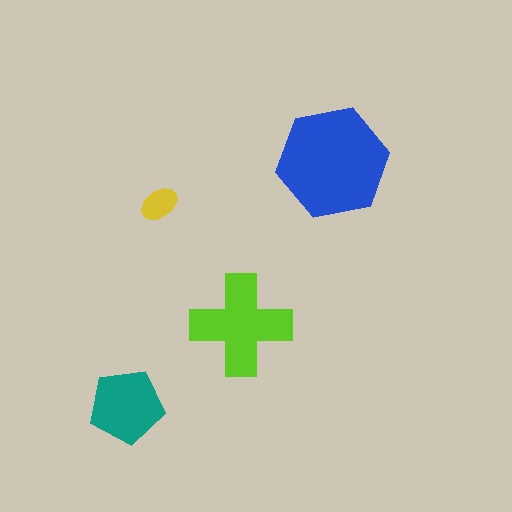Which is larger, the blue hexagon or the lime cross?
The blue hexagon.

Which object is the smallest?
The yellow ellipse.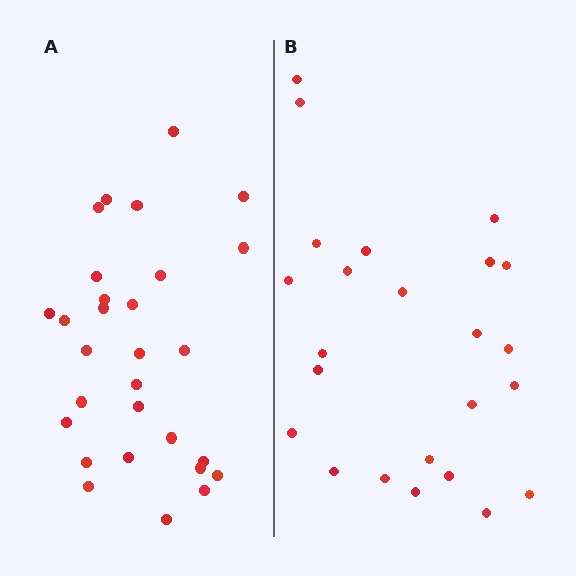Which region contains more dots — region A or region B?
Region A (the left region) has more dots.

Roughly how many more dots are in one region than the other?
Region A has about 5 more dots than region B.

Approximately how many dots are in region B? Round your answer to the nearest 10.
About 20 dots. (The exact count is 24, which rounds to 20.)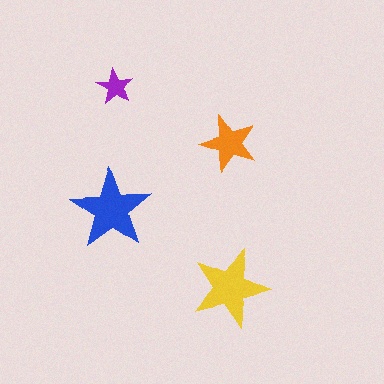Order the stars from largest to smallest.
the blue one, the yellow one, the orange one, the purple one.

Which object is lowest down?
The yellow star is bottommost.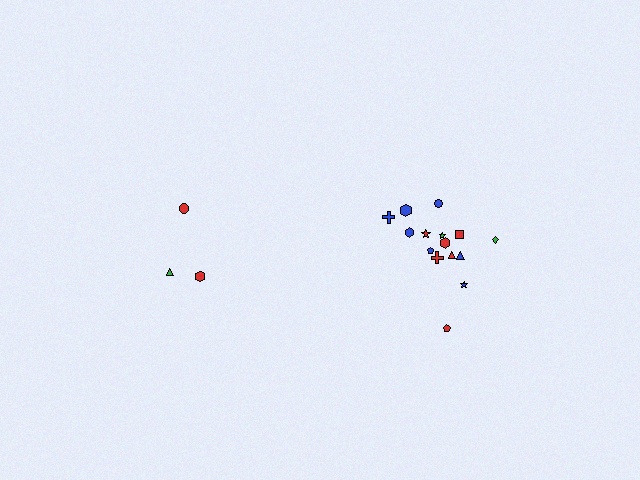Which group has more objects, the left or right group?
The right group.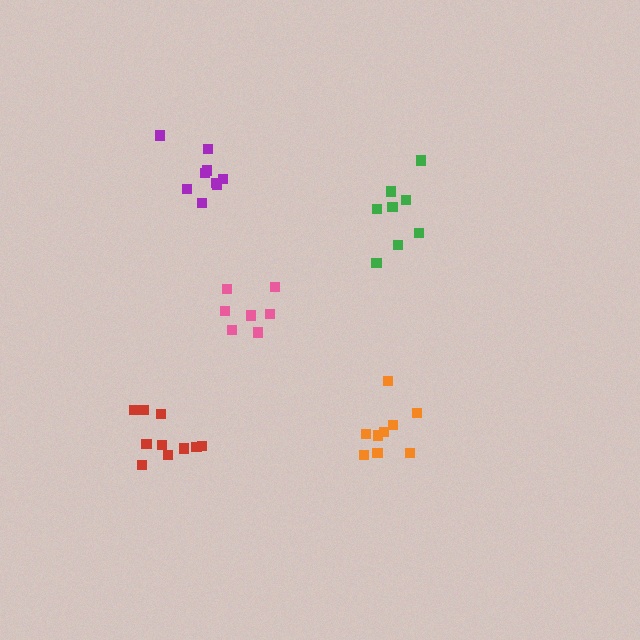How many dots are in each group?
Group 1: 7 dots, Group 2: 10 dots, Group 3: 10 dots, Group 4: 8 dots, Group 5: 9 dots (44 total).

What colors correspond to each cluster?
The clusters are colored: pink, orange, red, green, purple.